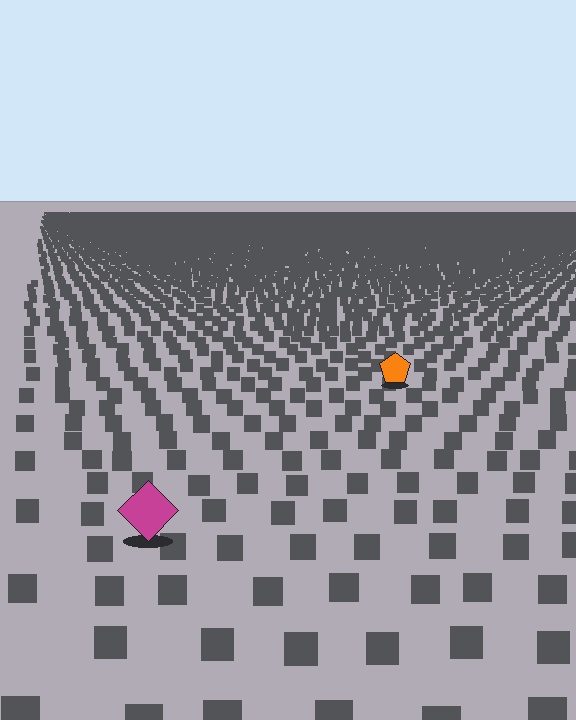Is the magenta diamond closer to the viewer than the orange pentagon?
Yes. The magenta diamond is closer — you can tell from the texture gradient: the ground texture is coarser near it.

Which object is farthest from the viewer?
The orange pentagon is farthest from the viewer. It appears smaller and the ground texture around it is denser.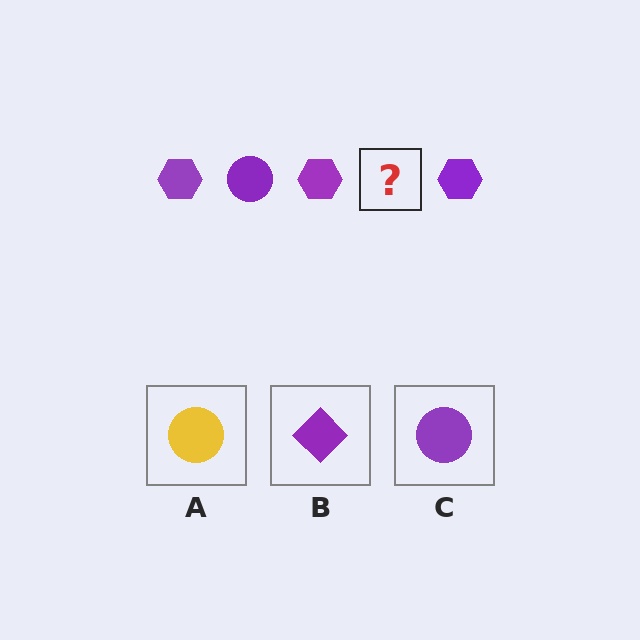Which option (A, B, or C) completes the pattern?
C.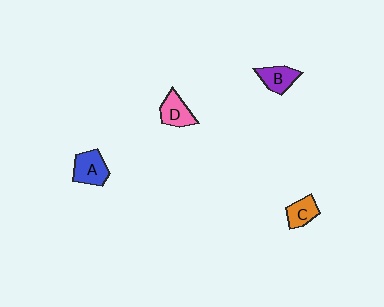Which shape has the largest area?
Shape A (blue).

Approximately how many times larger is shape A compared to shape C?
Approximately 1.4 times.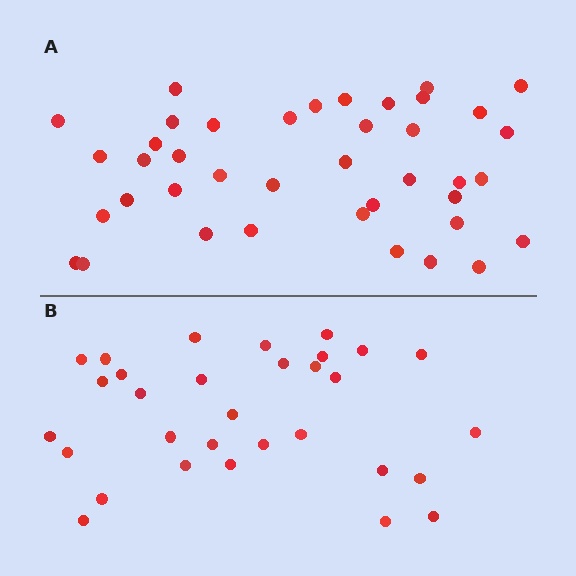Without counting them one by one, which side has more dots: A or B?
Region A (the top region) has more dots.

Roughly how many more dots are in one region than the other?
Region A has roughly 8 or so more dots than region B.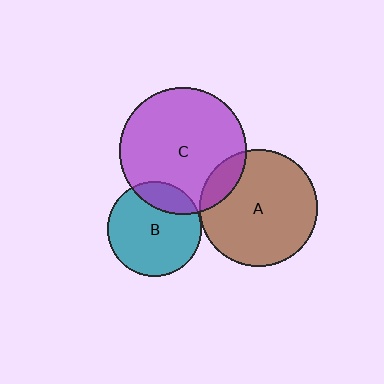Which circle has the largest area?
Circle C (purple).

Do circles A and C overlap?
Yes.